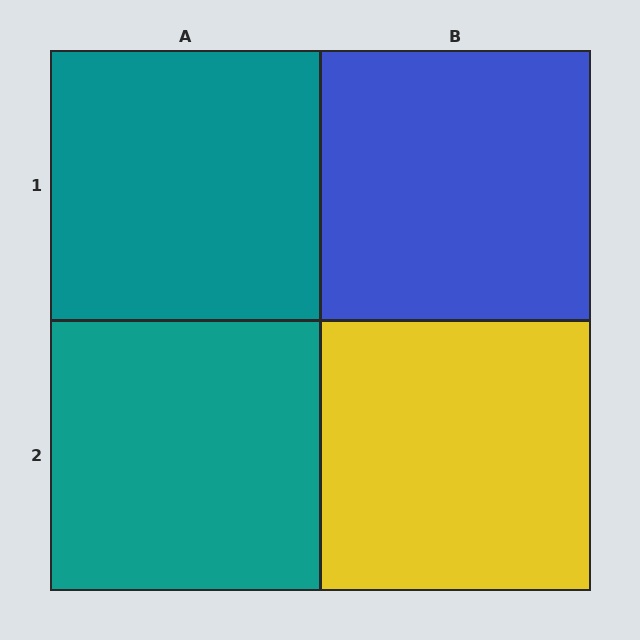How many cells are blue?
1 cell is blue.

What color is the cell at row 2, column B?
Yellow.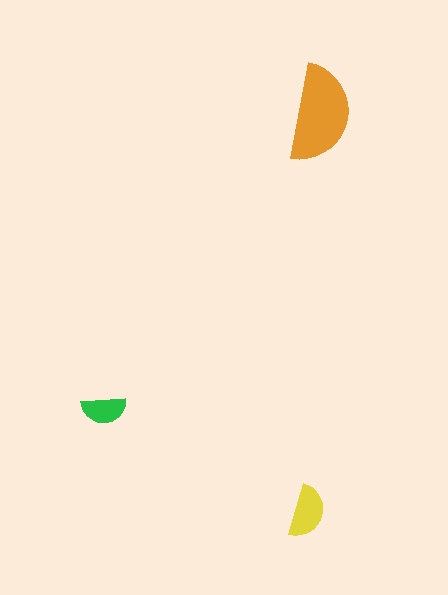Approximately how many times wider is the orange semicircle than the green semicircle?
About 2 times wider.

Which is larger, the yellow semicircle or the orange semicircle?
The orange one.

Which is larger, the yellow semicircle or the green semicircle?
The yellow one.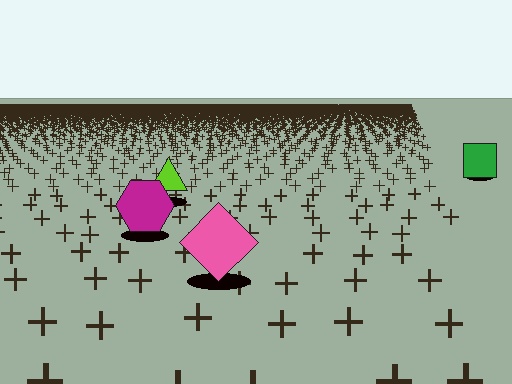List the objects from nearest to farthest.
From nearest to farthest: the pink diamond, the magenta hexagon, the lime triangle, the green square.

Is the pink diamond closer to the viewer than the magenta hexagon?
Yes. The pink diamond is closer — you can tell from the texture gradient: the ground texture is coarser near it.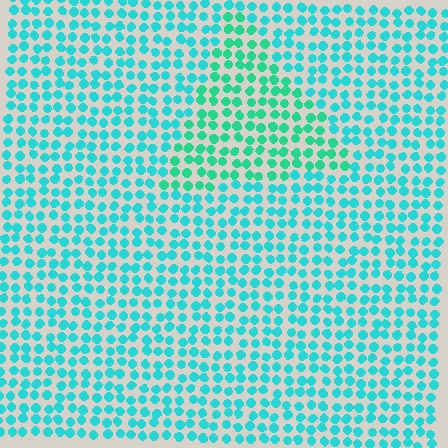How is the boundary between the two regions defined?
The boundary is defined purely by a slight shift in hue (about 24 degrees). Spacing, size, and orientation are identical on both sides.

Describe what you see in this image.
The image is filled with small cyan elements in a uniform arrangement. A triangle-shaped region is visible where the elements are tinted to a slightly different hue, forming a subtle color boundary.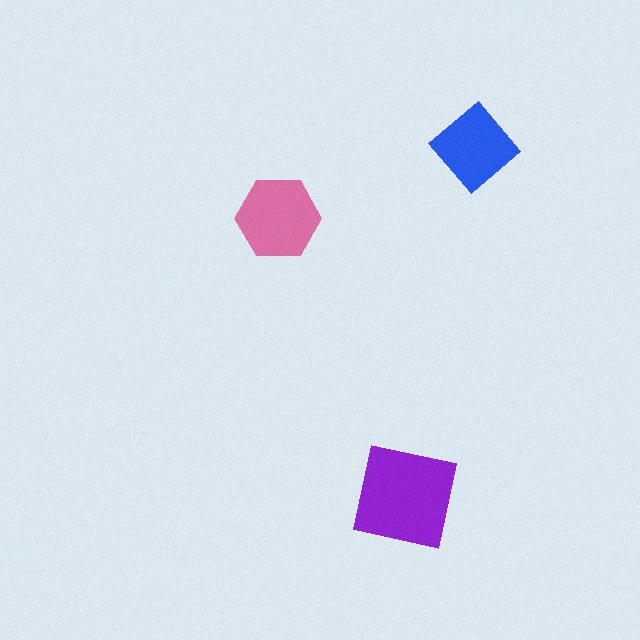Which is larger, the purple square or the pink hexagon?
The purple square.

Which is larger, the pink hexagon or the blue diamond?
The pink hexagon.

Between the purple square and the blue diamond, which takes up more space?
The purple square.